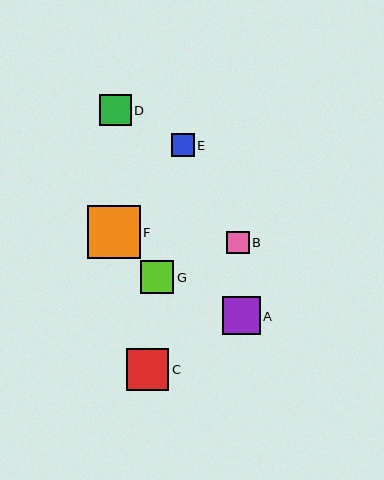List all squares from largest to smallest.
From largest to smallest: F, C, A, G, D, E, B.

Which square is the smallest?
Square B is the smallest with a size of approximately 22 pixels.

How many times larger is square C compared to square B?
Square C is approximately 1.9 times the size of square B.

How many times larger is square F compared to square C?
Square F is approximately 1.3 times the size of square C.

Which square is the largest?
Square F is the largest with a size of approximately 53 pixels.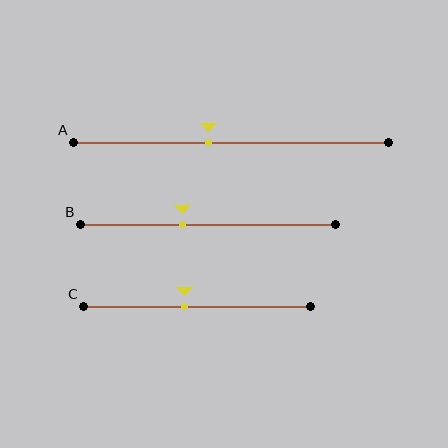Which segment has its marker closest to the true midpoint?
Segment C has its marker closest to the true midpoint.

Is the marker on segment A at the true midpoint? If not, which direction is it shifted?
No, the marker on segment A is shifted to the left by about 7% of the segment length.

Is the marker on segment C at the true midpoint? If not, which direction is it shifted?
No, the marker on segment C is shifted to the left by about 5% of the segment length.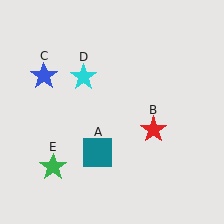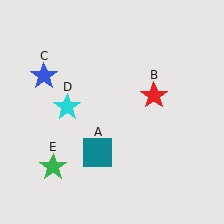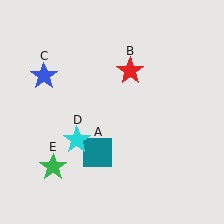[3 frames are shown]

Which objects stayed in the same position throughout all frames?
Teal square (object A) and blue star (object C) and green star (object E) remained stationary.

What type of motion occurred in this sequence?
The red star (object B), cyan star (object D) rotated counterclockwise around the center of the scene.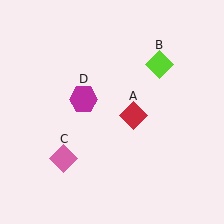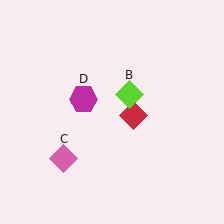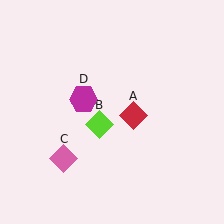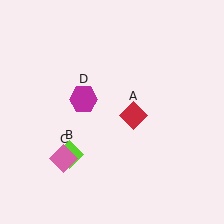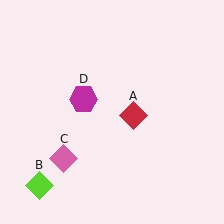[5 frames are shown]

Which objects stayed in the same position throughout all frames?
Red diamond (object A) and pink diamond (object C) and magenta hexagon (object D) remained stationary.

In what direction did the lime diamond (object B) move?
The lime diamond (object B) moved down and to the left.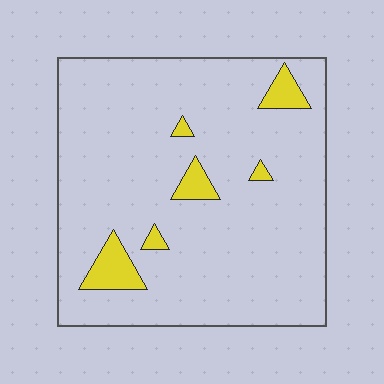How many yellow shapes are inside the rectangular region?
6.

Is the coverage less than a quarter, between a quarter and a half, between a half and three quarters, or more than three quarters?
Less than a quarter.